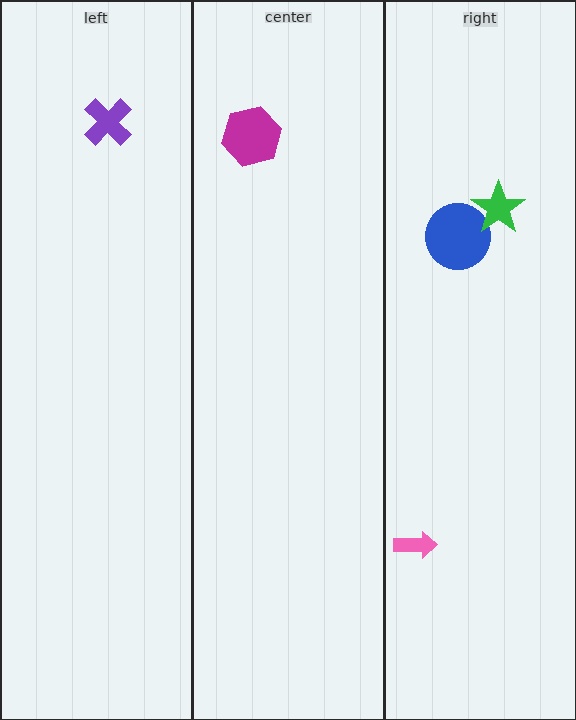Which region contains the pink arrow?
The right region.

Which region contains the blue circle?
The right region.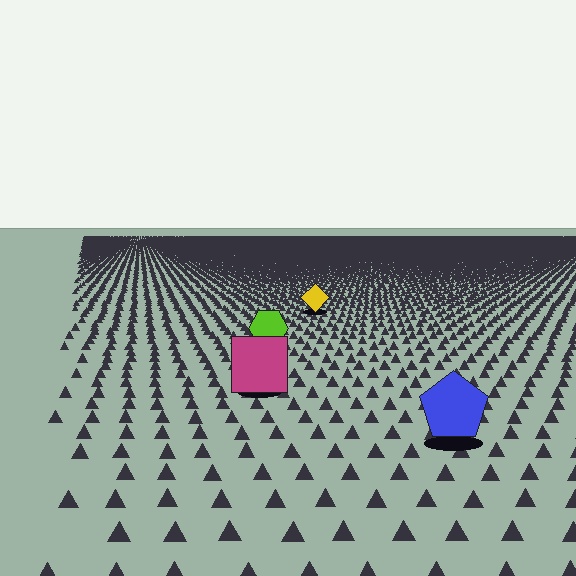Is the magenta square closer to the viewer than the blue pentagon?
No. The blue pentagon is closer — you can tell from the texture gradient: the ground texture is coarser near it.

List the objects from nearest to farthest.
From nearest to farthest: the blue pentagon, the magenta square, the lime hexagon, the yellow diamond.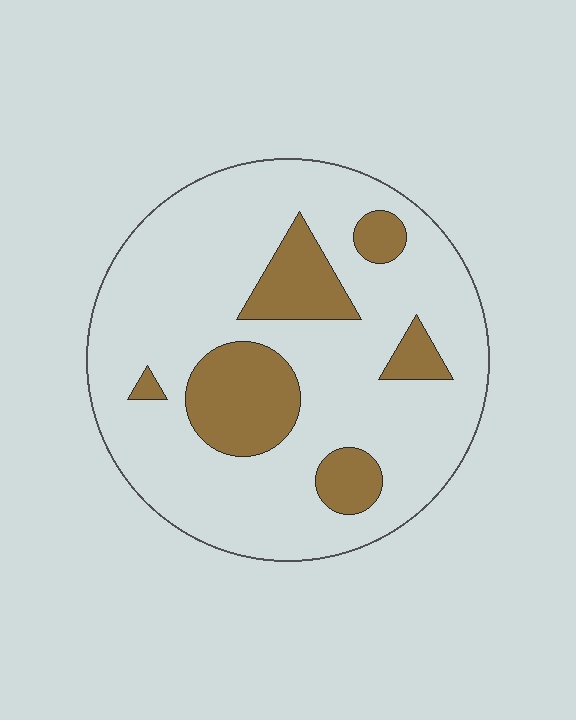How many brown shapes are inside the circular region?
6.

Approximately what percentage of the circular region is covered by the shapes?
Approximately 20%.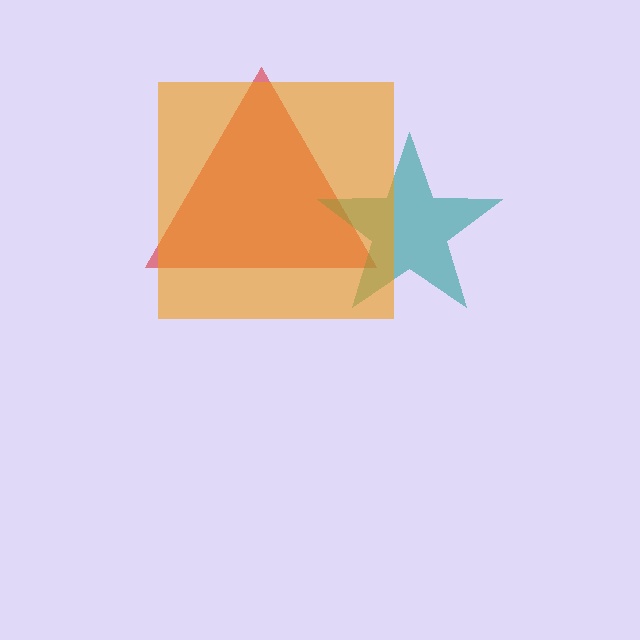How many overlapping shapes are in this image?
There are 3 overlapping shapes in the image.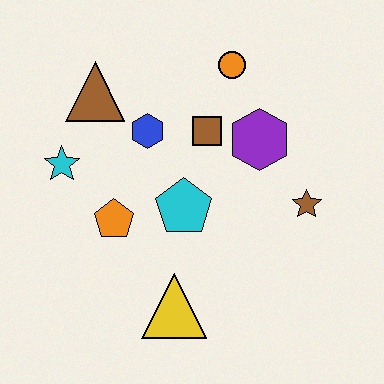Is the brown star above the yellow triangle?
Yes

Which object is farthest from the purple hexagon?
The cyan star is farthest from the purple hexagon.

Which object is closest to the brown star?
The purple hexagon is closest to the brown star.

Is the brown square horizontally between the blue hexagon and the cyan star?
No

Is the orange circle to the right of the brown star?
No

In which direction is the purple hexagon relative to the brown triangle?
The purple hexagon is to the right of the brown triangle.